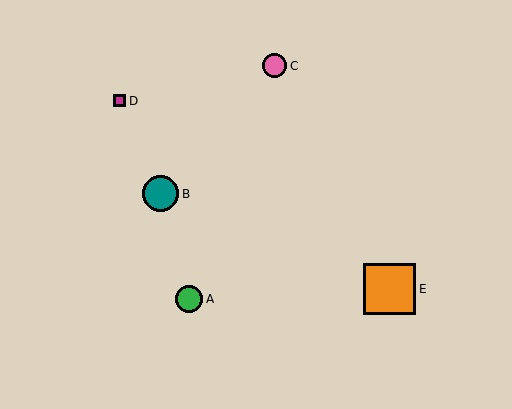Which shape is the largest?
The orange square (labeled E) is the largest.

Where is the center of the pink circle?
The center of the pink circle is at (275, 66).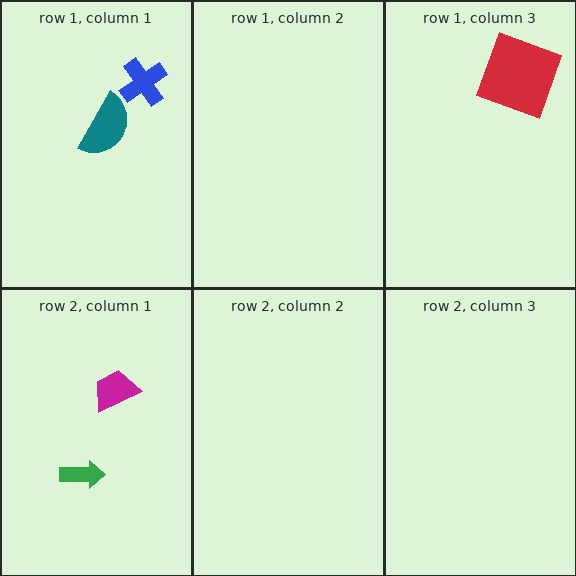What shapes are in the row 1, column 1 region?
The teal semicircle, the blue cross.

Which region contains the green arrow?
The row 2, column 1 region.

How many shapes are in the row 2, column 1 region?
2.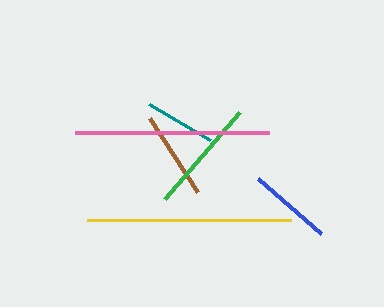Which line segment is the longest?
The yellow line is the longest at approximately 204 pixels.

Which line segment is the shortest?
The teal line is the shortest at approximately 71 pixels.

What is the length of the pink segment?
The pink segment is approximately 194 pixels long.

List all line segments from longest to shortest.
From longest to shortest: yellow, pink, green, brown, blue, teal.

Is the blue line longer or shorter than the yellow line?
The yellow line is longer than the blue line.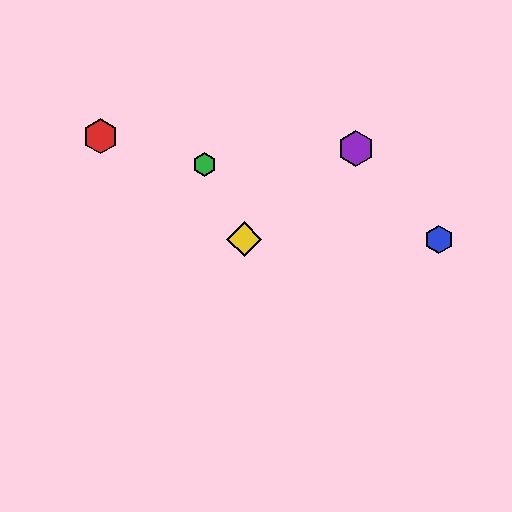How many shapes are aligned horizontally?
2 shapes (the blue hexagon, the yellow diamond) are aligned horizontally.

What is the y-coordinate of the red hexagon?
The red hexagon is at y≈136.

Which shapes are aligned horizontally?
The blue hexagon, the yellow diamond are aligned horizontally.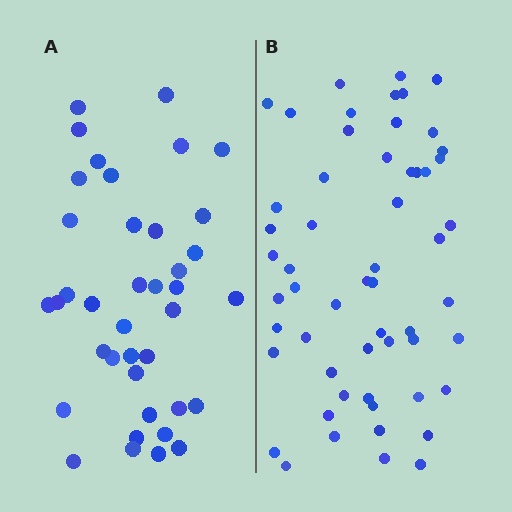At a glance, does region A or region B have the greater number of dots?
Region B (the right region) has more dots.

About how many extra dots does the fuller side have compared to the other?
Region B has approximately 15 more dots than region A.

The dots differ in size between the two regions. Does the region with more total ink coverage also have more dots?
No. Region A has more total ink coverage because its dots are larger, but region B actually contains more individual dots. Total area can be misleading — the number of items is what matters here.